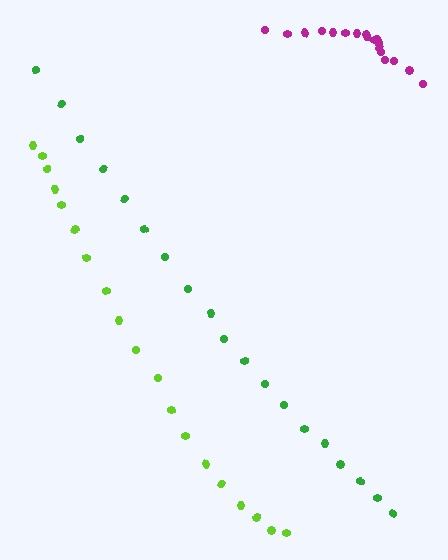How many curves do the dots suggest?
There are 3 distinct paths.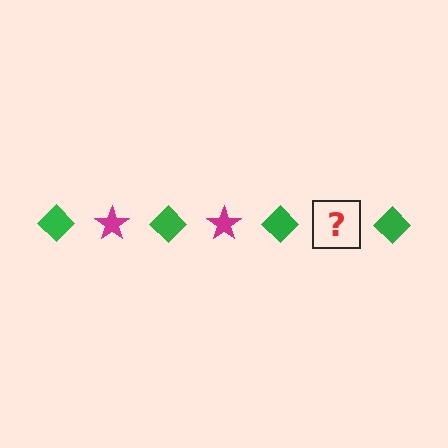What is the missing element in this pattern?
The missing element is a magenta star.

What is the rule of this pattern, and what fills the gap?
The rule is that the pattern alternates between green diamond and magenta star. The gap should be filled with a magenta star.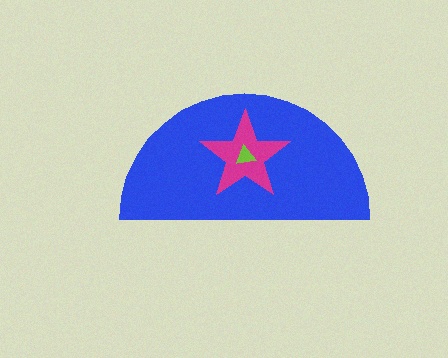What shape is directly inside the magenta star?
The lime triangle.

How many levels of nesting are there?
3.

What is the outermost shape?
The blue semicircle.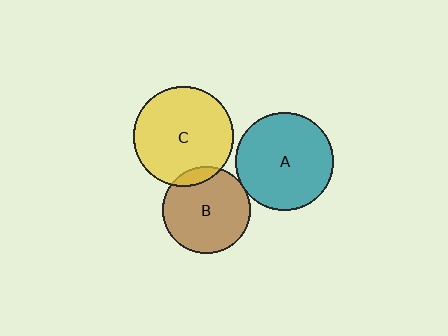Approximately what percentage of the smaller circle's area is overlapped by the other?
Approximately 5%.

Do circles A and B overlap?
Yes.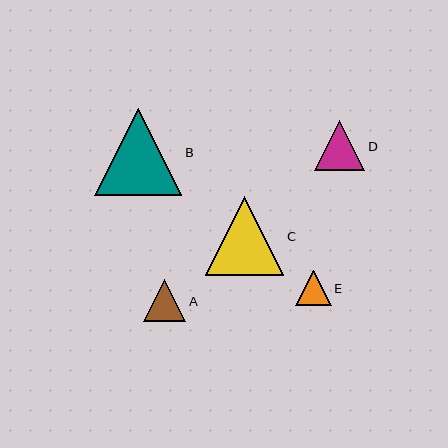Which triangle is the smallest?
Triangle E is the smallest with a size of approximately 36 pixels.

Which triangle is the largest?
Triangle B is the largest with a size of approximately 88 pixels.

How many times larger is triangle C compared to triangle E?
Triangle C is approximately 2.2 times the size of triangle E.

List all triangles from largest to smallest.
From largest to smallest: B, C, D, A, E.